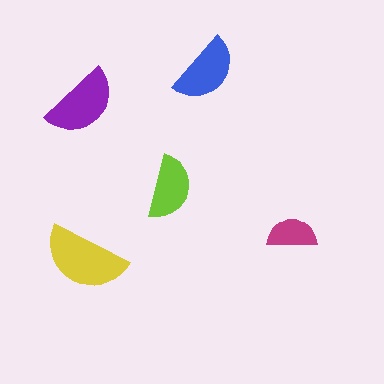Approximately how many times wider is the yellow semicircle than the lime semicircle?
About 1.5 times wider.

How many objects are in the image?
There are 5 objects in the image.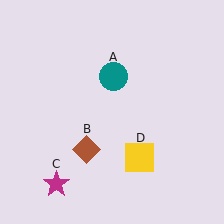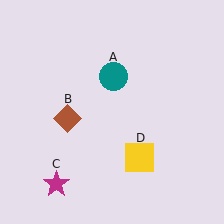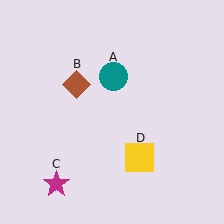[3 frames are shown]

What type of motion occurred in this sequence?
The brown diamond (object B) rotated clockwise around the center of the scene.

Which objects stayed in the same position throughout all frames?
Teal circle (object A) and magenta star (object C) and yellow square (object D) remained stationary.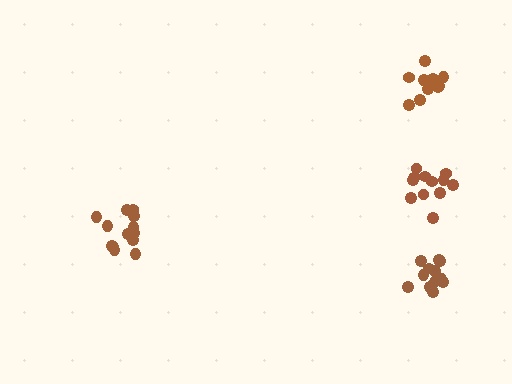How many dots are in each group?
Group 1: 12 dots, Group 2: 15 dots, Group 3: 13 dots, Group 4: 12 dots (52 total).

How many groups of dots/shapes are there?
There are 4 groups.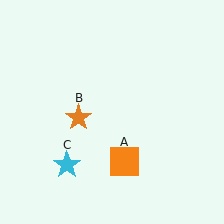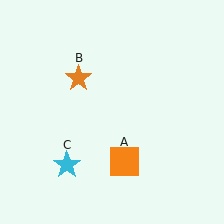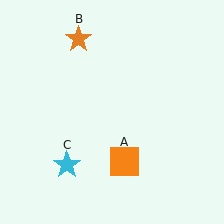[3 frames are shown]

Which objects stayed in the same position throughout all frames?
Orange square (object A) and cyan star (object C) remained stationary.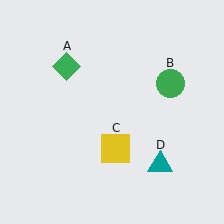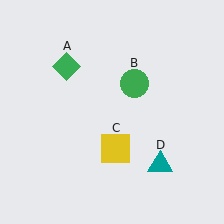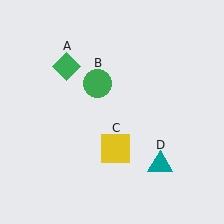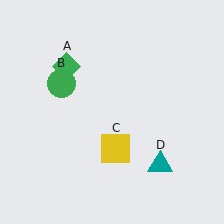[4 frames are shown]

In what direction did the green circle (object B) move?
The green circle (object B) moved left.